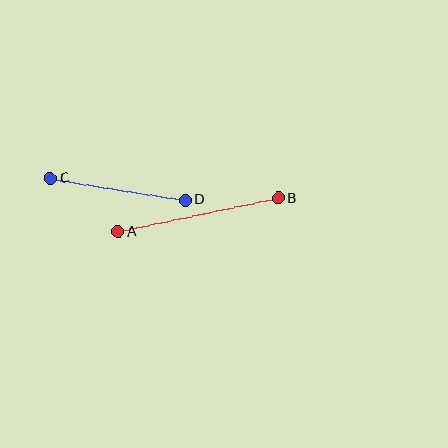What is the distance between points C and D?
The distance is approximately 136 pixels.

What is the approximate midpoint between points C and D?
The midpoint is at approximately (118, 189) pixels.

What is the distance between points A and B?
The distance is approximately 164 pixels.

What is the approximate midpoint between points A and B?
The midpoint is at approximately (198, 215) pixels.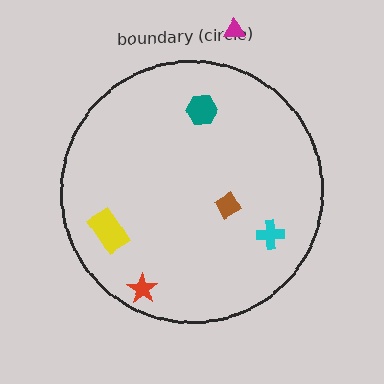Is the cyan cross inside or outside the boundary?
Inside.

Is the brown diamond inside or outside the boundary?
Inside.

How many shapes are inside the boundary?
5 inside, 1 outside.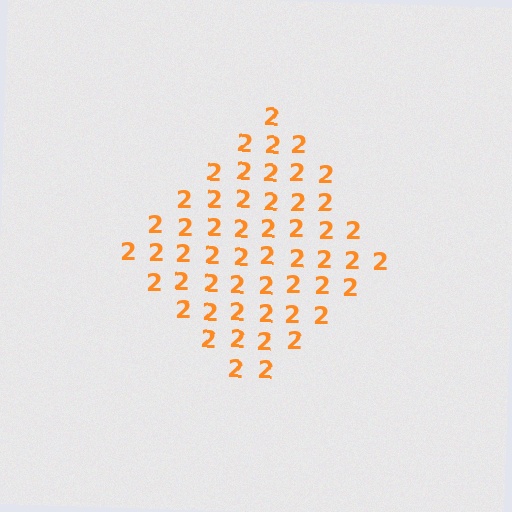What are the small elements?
The small elements are digit 2's.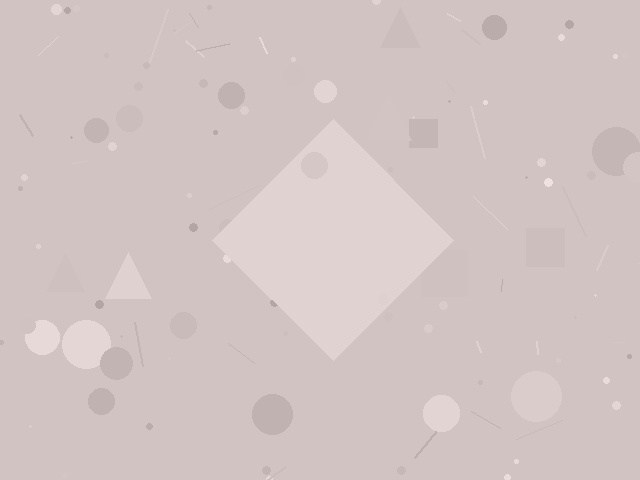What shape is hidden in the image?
A diamond is hidden in the image.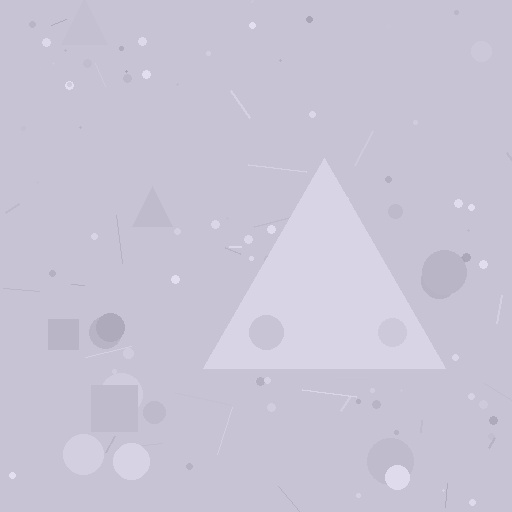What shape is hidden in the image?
A triangle is hidden in the image.